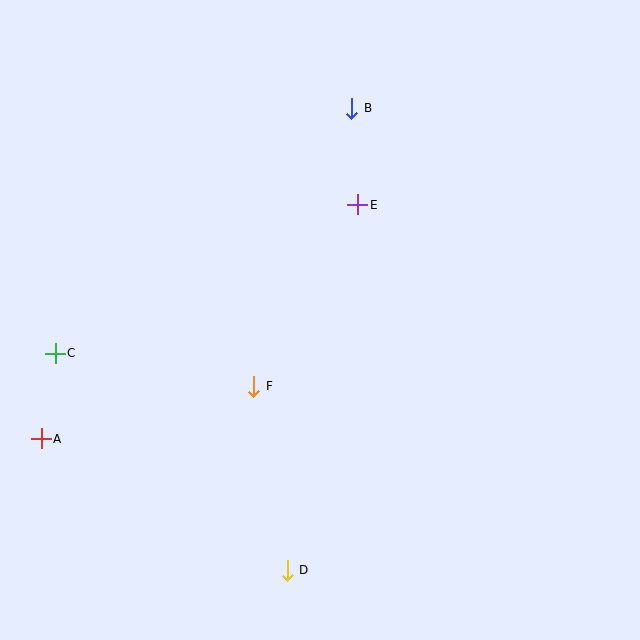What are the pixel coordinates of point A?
Point A is at (41, 439).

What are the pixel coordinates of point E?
Point E is at (358, 205).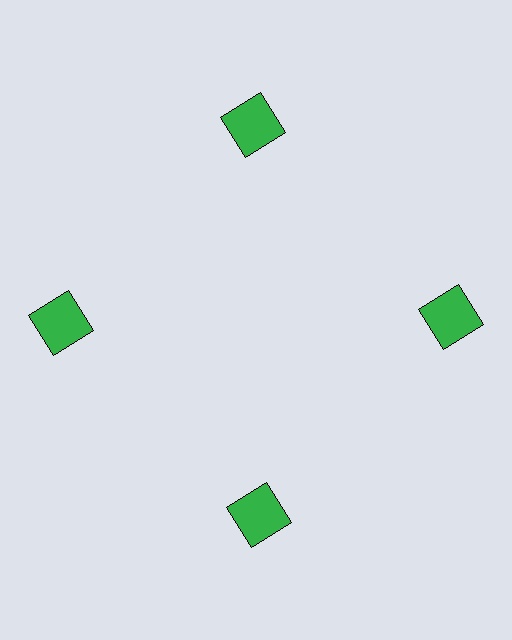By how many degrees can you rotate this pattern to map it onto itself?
The pattern maps onto itself every 90 degrees of rotation.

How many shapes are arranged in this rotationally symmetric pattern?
There are 4 shapes, arranged in 4 groups of 1.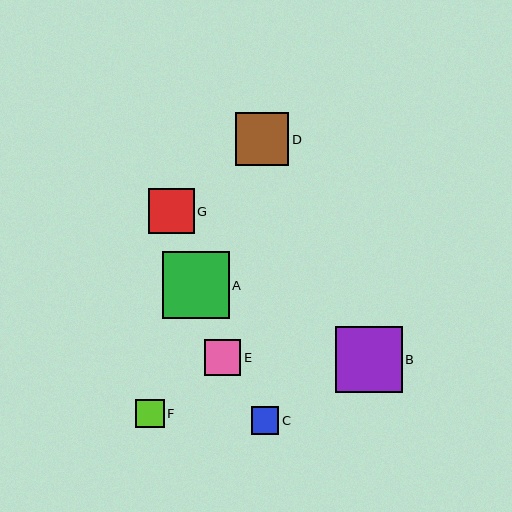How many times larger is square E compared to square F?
Square E is approximately 1.2 times the size of square F.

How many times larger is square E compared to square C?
Square E is approximately 1.3 times the size of square C.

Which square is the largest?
Square A is the largest with a size of approximately 67 pixels.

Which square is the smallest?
Square C is the smallest with a size of approximately 28 pixels.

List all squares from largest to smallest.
From largest to smallest: A, B, D, G, E, F, C.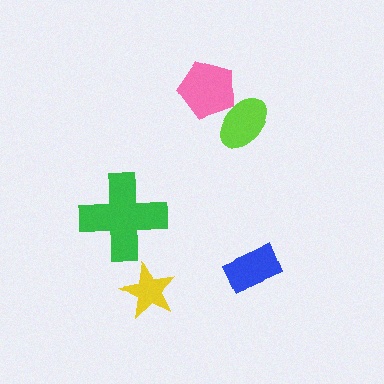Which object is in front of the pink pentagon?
The lime ellipse is in front of the pink pentagon.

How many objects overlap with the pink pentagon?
1 object overlaps with the pink pentagon.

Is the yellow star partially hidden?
No, no other shape covers it.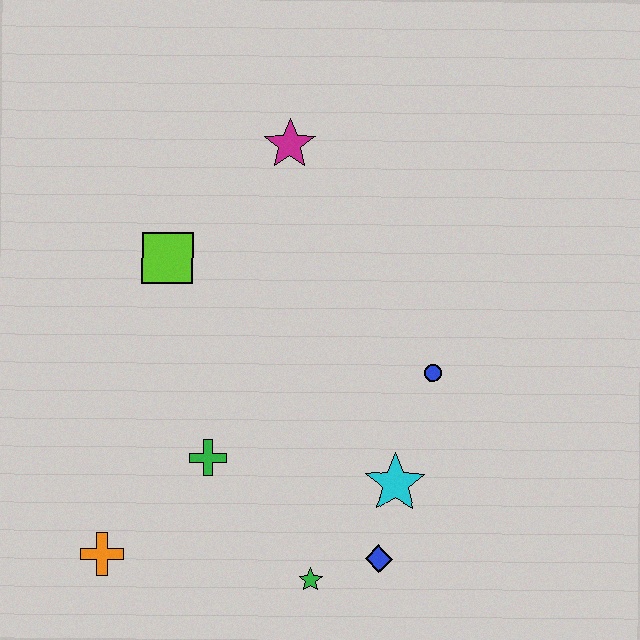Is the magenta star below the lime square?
No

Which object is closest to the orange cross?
The green cross is closest to the orange cross.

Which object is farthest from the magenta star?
The orange cross is farthest from the magenta star.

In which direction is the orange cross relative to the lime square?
The orange cross is below the lime square.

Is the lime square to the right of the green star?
No